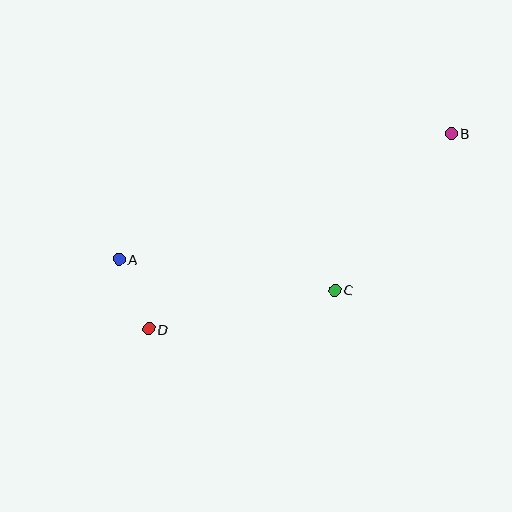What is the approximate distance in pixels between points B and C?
The distance between B and C is approximately 195 pixels.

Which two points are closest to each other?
Points A and D are closest to each other.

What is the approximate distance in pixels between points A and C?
The distance between A and C is approximately 218 pixels.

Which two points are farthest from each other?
Points B and D are farthest from each other.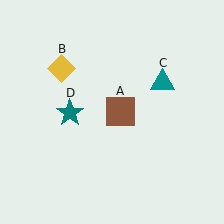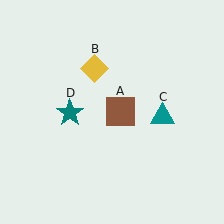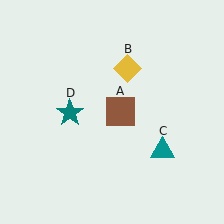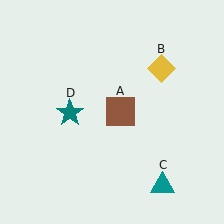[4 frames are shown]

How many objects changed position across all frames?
2 objects changed position: yellow diamond (object B), teal triangle (object C).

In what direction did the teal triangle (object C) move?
The teal triangle (object C) moved down.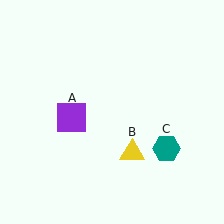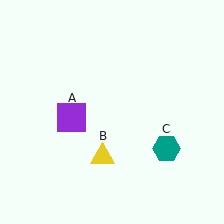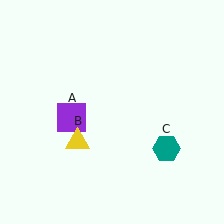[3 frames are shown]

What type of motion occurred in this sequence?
The yellow triangle (object B) rotated clockwise around the center of the scene.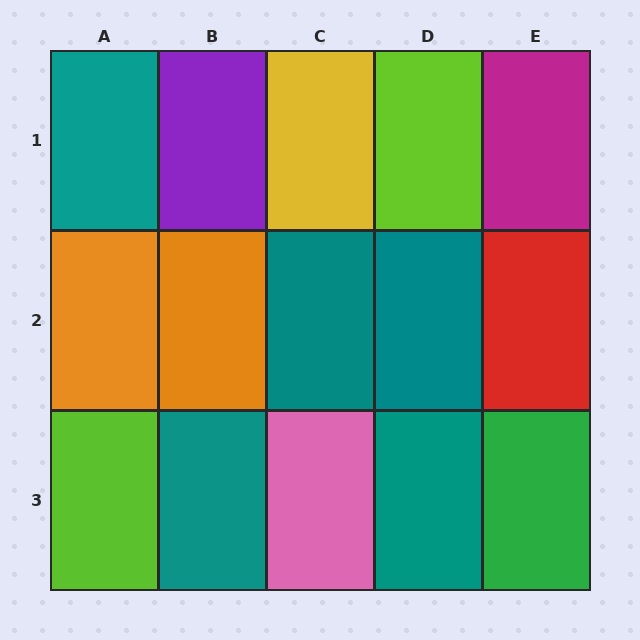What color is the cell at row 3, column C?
Pink.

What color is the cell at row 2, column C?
Teal.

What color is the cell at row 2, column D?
Teal.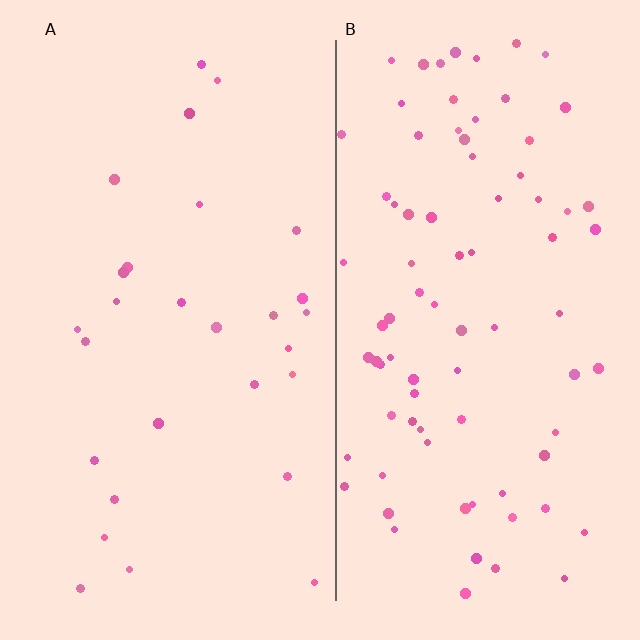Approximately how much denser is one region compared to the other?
Approximately 2.9× — region B over region A.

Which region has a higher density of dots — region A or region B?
B (the right).